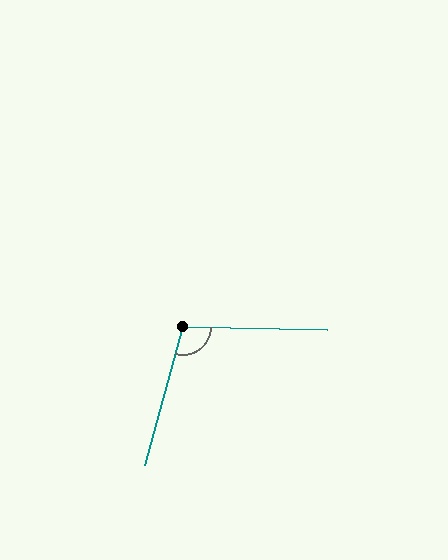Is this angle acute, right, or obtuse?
It is obtuse.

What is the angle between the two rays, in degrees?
Approximately 104 degrees.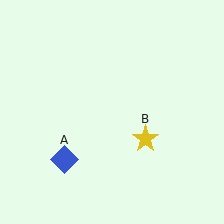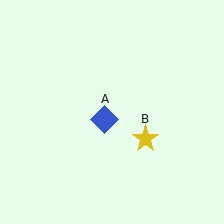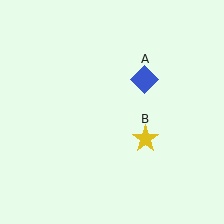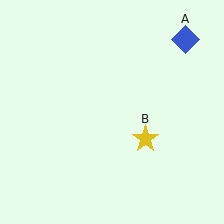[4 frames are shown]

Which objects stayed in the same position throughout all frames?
Yellow star (object B) remained stationary.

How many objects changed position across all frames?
1 object changed position: blue diamond (object A).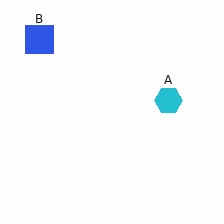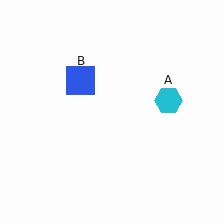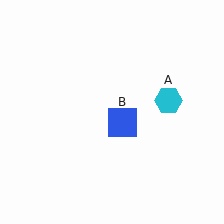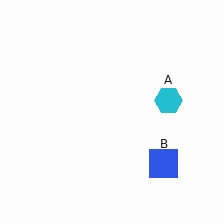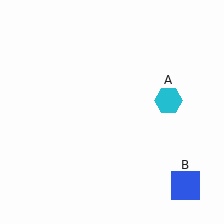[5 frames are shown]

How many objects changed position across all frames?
1 object changed position: blue square (object B).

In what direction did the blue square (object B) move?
The blue square (object B) moved down and to the right.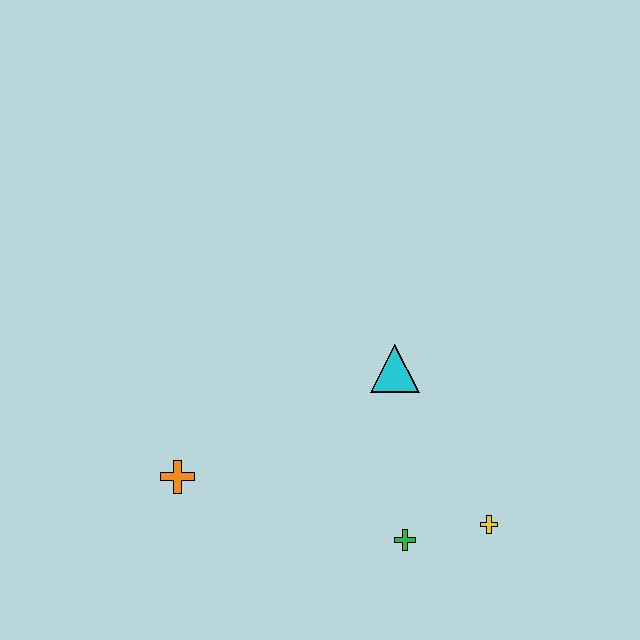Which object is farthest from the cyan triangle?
The orange cross is farthest from the cyan triangle.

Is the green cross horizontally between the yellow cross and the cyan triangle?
Yes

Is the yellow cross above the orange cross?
No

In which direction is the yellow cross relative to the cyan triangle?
The yellow cross is below the cyan triangle.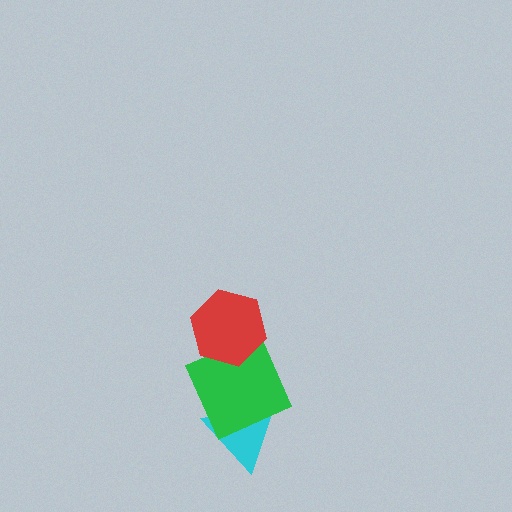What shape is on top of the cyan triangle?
The green square is on top of the cyan triangle.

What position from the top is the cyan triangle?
The cyan triangle is 3rd from the top.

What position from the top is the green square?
The green square is 2nd from the top.